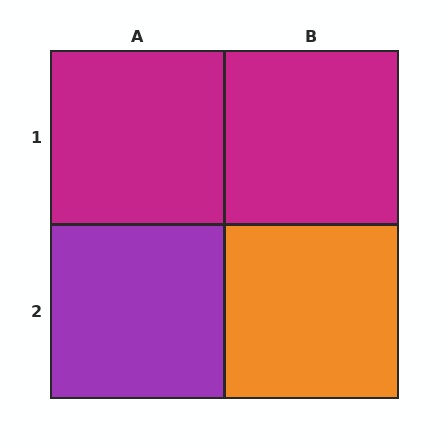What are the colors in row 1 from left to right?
Magenta, magenta.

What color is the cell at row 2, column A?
Purple.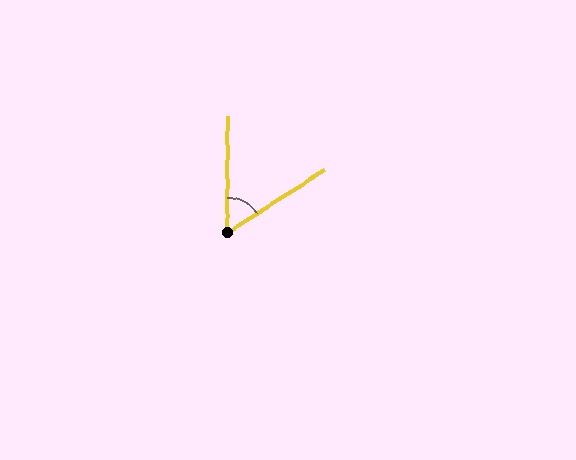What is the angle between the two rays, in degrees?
Approximately 57 degrees.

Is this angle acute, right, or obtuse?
It is acute.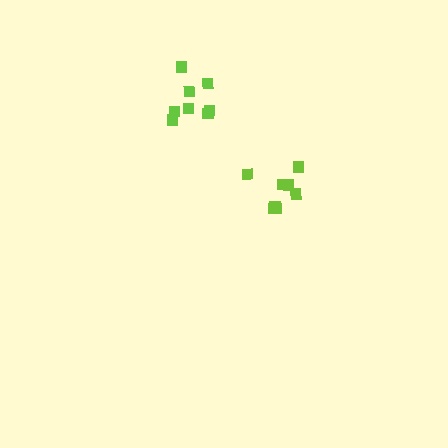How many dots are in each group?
Group 1: 8 dots, Group 2: 8 dots (16 total).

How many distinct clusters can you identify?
There are 2 distinct clusters.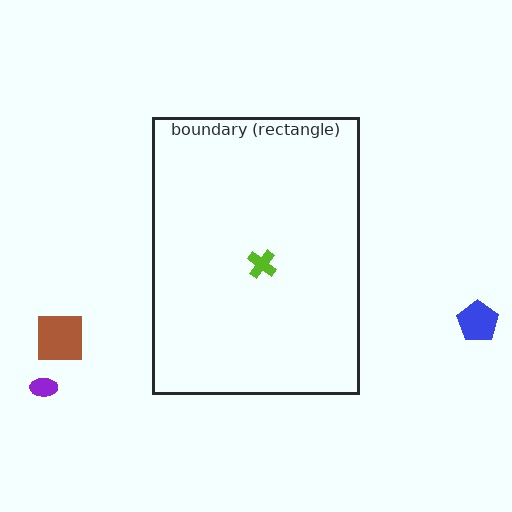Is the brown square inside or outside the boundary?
Outside.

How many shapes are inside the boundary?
1 inside, 3 outside.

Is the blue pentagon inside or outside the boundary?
Outside.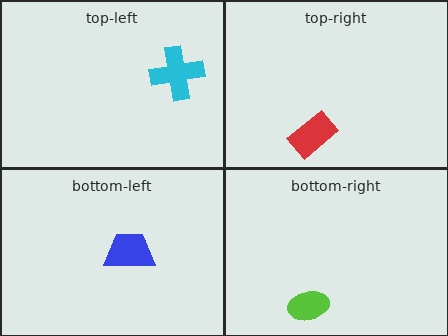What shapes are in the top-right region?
The red rectangle.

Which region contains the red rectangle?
The top-right region.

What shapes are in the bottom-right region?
The lime ellipse.